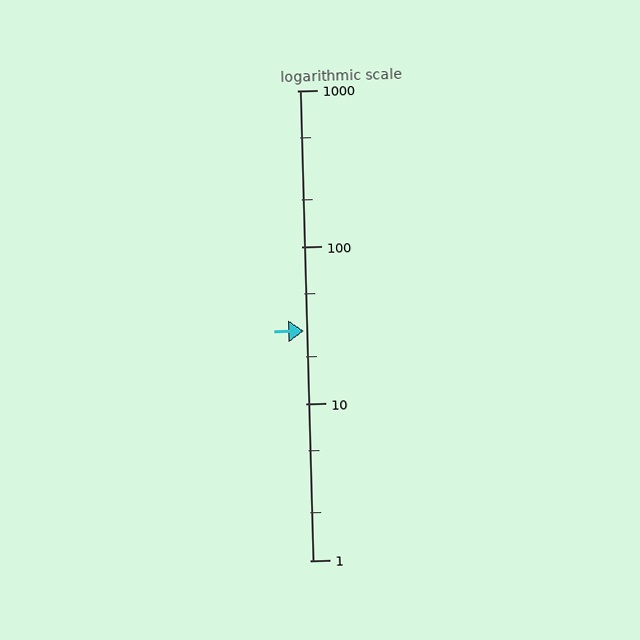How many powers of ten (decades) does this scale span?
The scale spans 3 decades, from 1 to 1000.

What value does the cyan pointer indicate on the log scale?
The pointer indicates approximately 29.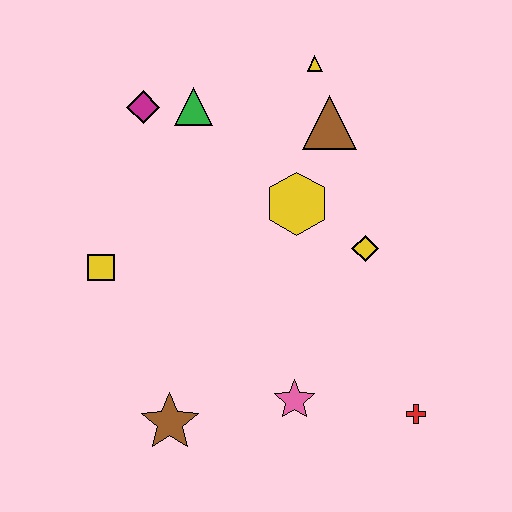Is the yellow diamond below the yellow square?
No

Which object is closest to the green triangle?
The magenta diamond is closest to the green triangle.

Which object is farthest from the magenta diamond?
The red cross is farthest from the magenta diamond.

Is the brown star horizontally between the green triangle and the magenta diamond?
Yes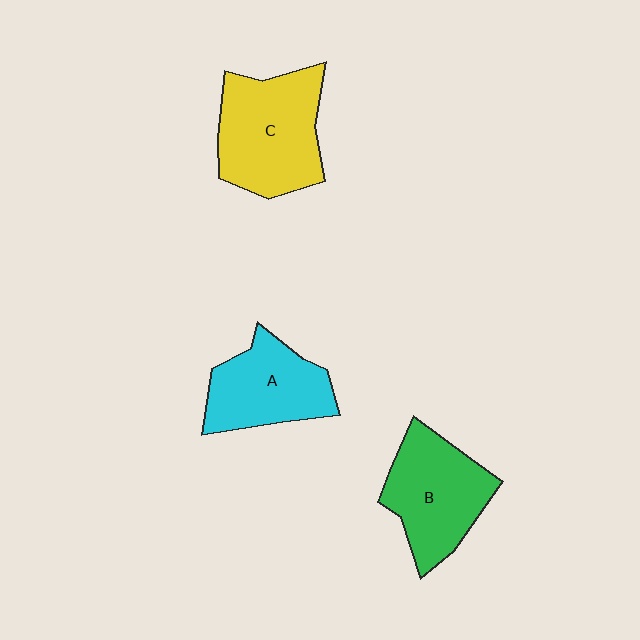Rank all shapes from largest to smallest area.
From largest to smallest: C (yellow), B (green), A (cyan).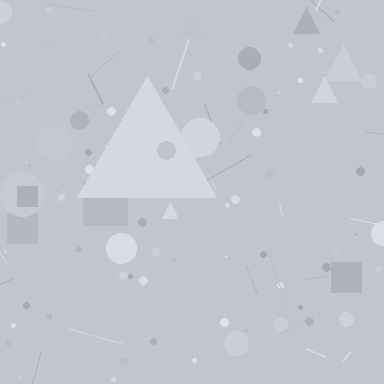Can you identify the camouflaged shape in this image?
The camouflaged shape is a triangle.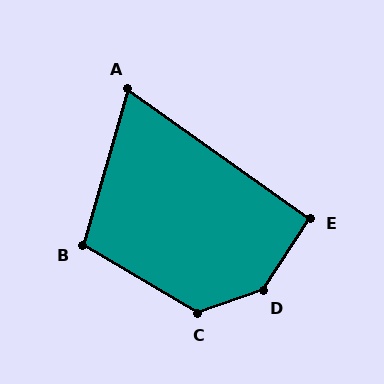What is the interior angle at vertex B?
Approximately 105 degrees (obtuse).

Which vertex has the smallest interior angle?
A, at approximately 71 degrees.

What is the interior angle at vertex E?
Approximately 92 degrees (approximately right).